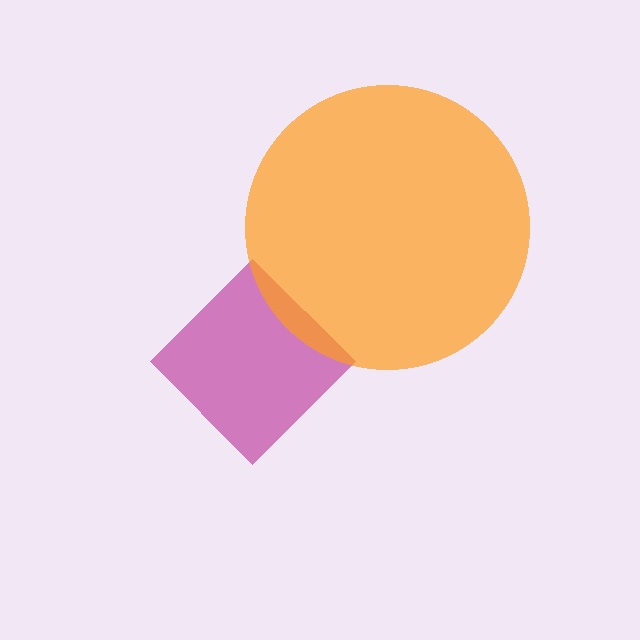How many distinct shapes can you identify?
There are 2 distinct shapes: a magenta diamond, an orange circle.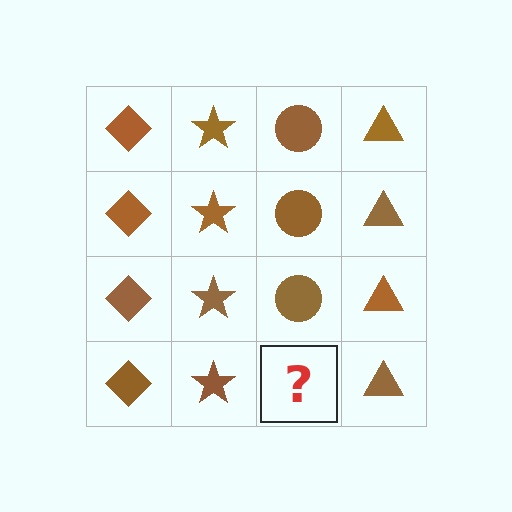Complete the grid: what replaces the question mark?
The question mark should be replaced with a brown circle.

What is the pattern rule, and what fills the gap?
The rule is that each column has a consistent shape. The gap should be filled with a brown circle.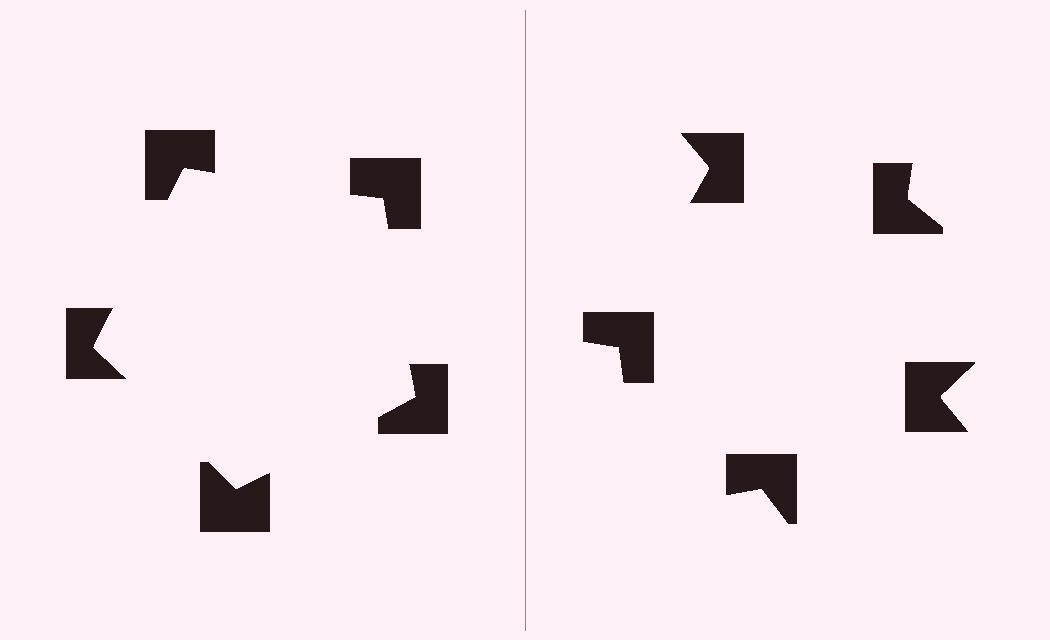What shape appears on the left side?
An illusory pentagon.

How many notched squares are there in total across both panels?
10 — 5 on each side.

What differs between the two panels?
The notched squares are positioned identically on both sides; only the wedge orientations differ. On the left they align to a pentagon; on the right they are misaligned.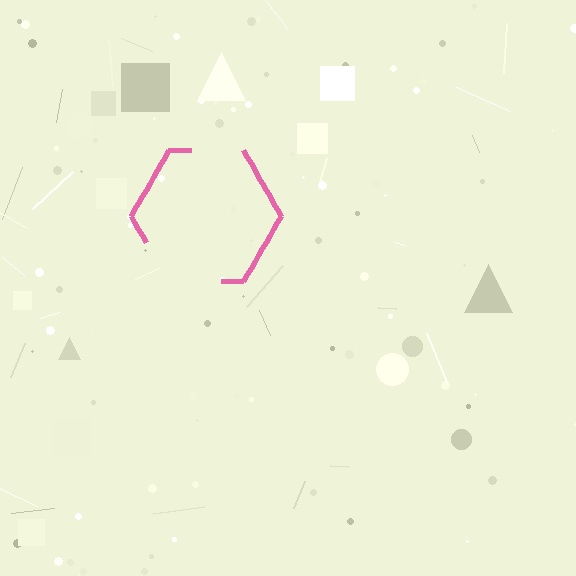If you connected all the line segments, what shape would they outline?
They would outline a hexagon.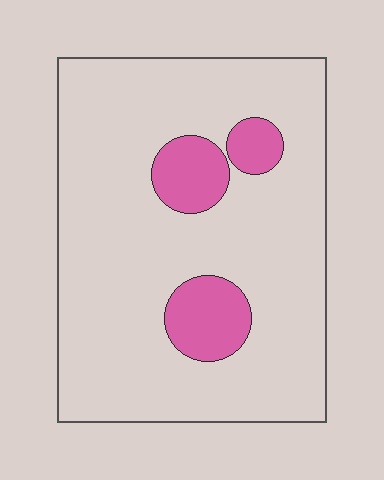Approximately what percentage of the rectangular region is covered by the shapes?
Approximately 15%.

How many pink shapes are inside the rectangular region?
3.